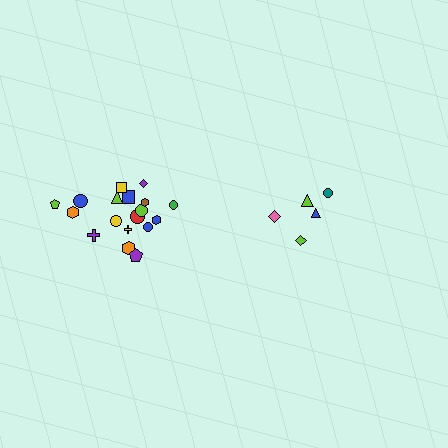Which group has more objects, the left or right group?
The left group.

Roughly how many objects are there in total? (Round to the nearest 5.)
Roughly 25 objects in total.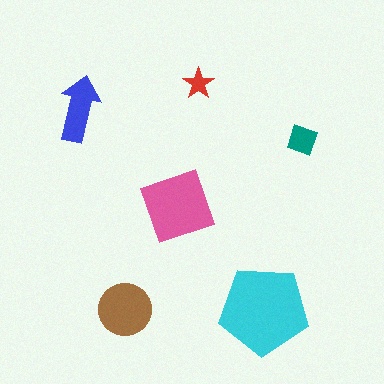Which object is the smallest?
The red star.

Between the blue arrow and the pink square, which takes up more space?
The pink square.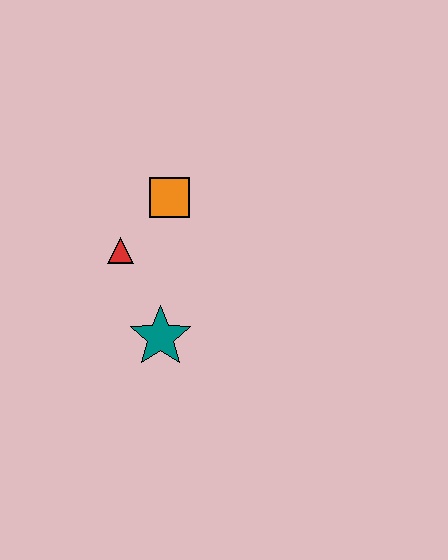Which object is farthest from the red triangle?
The teal star is farthest from the red triangle.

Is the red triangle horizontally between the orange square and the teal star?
No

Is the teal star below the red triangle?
Yes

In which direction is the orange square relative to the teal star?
The orange square is above the teal star.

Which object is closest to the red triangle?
The orange square is closest to the red triangle.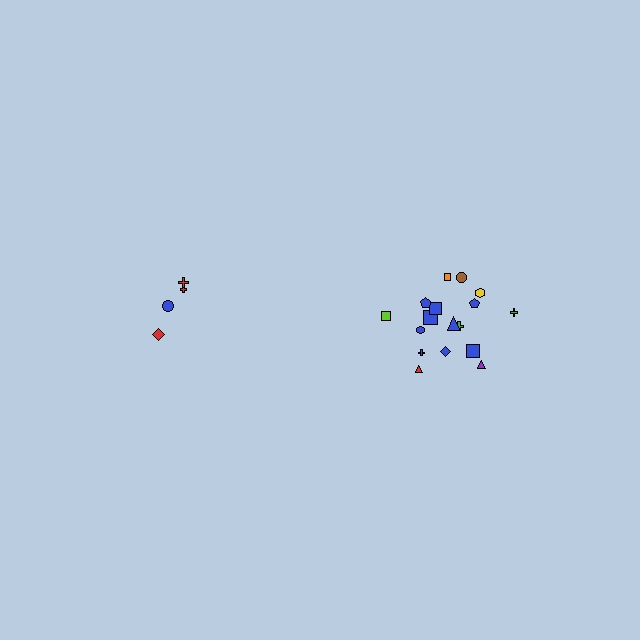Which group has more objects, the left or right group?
The right group.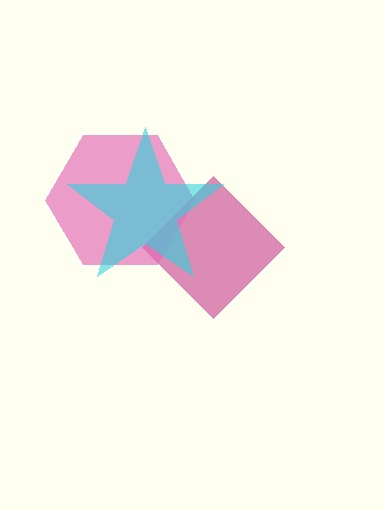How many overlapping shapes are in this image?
There are 3 overlapping shapes in the image.